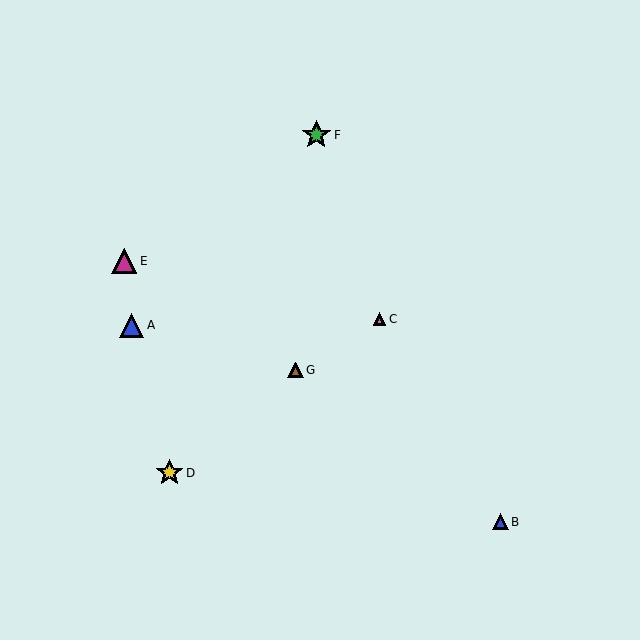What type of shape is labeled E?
Shape E is a magenta triangle.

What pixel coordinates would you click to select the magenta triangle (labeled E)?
Click at (124, 261) to select the magenta triangle E.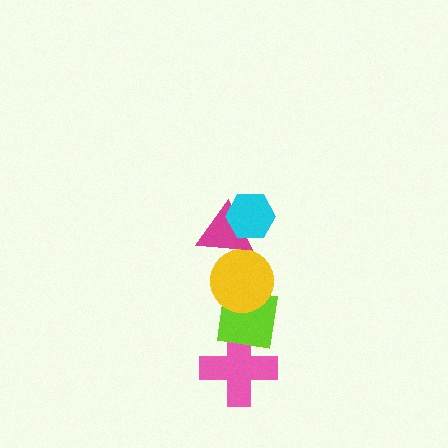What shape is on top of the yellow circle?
The magenta triangle is on top of the yellow circle.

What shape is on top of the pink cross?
The lime square is on top of the pink cross.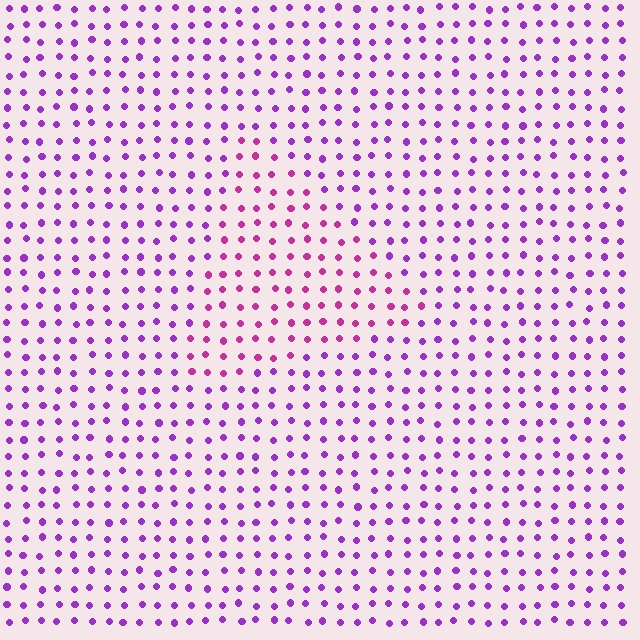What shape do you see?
I see a triangle.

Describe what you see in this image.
The image is filled with small purple elements in a uniform arrangement. A triangle-shaped region is visible where the elements are tinted to a slightly different hue, forming a subtle color boundary.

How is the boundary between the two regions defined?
The boundary is defined purely by a slight shift in hue (about 35 degrees). Spacing, size, and orientation are identical on both sides.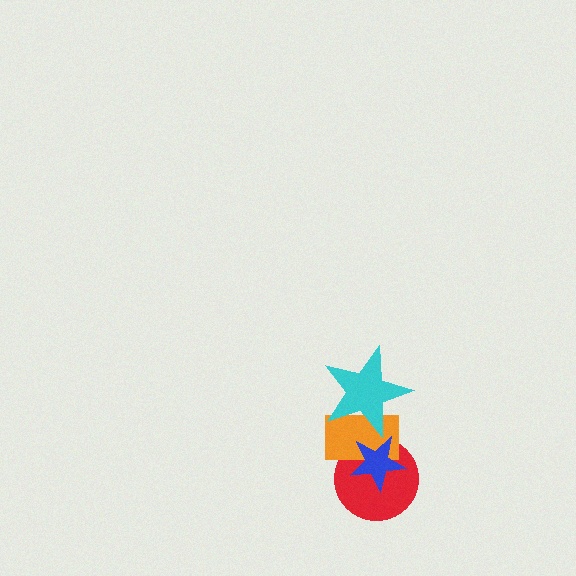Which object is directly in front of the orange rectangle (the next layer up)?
The cyan star is directly in front of the orange rectangle.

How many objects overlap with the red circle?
2 objects overlap with the red circle.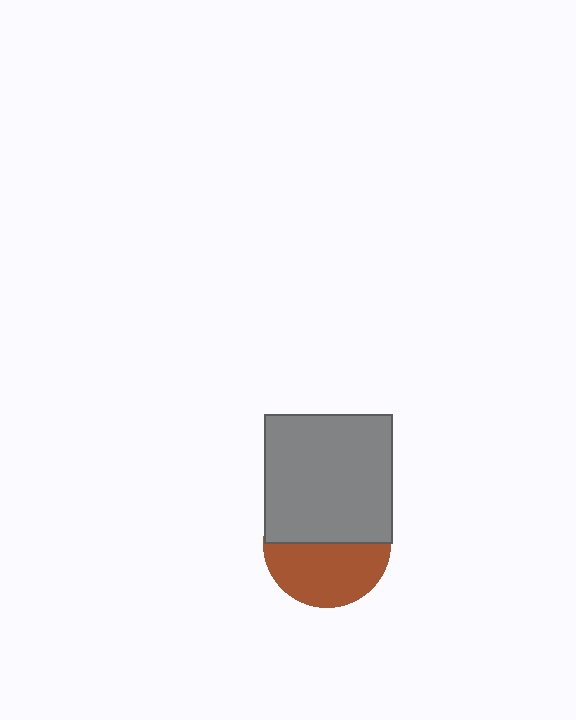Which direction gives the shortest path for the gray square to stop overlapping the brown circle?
Moving up gives the shortest separation.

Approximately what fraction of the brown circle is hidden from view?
Roughly 50% of the brown circle is hidden behind the gray square.